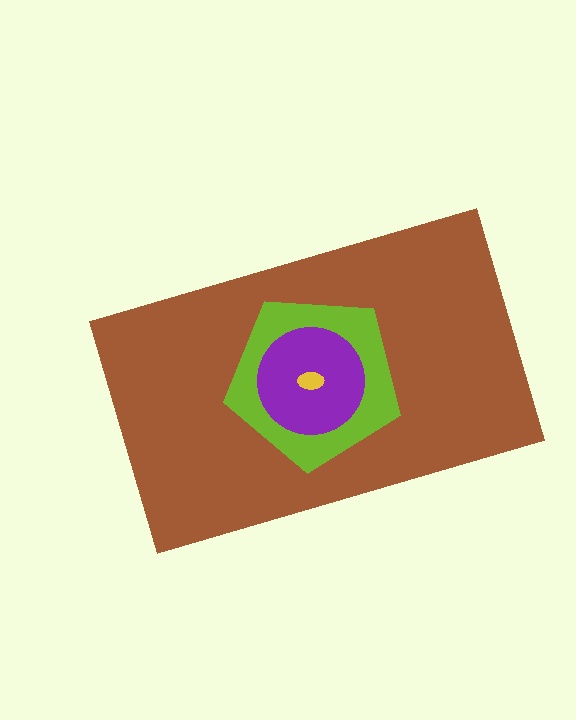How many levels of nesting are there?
4.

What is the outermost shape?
The brown rectangle.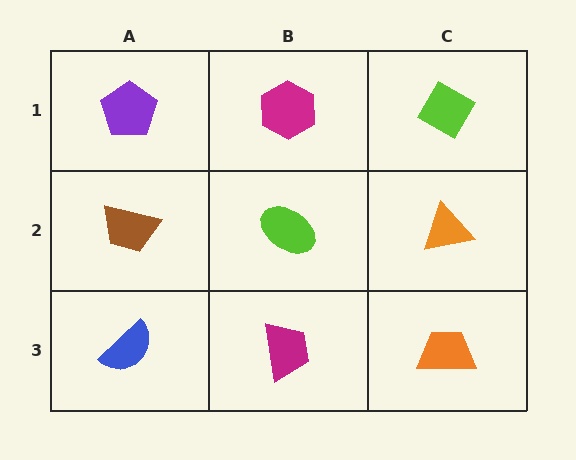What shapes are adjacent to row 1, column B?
A lime ellipse (row 2, column B), a purple pentagon (row 1, column A), a lime diamond (row 1, column C).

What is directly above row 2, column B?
A magenta hexagon.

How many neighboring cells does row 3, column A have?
2.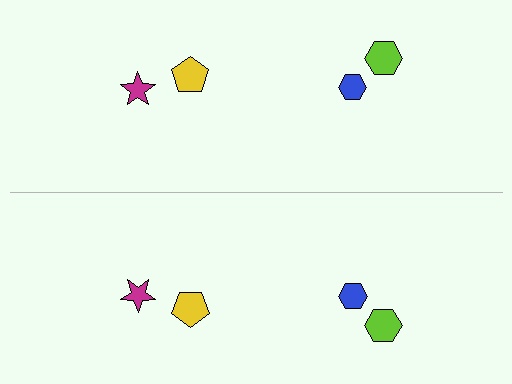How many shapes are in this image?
There are 8 shapes in this image.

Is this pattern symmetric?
Yes, this pattern has bilateral (reflection) symmetry.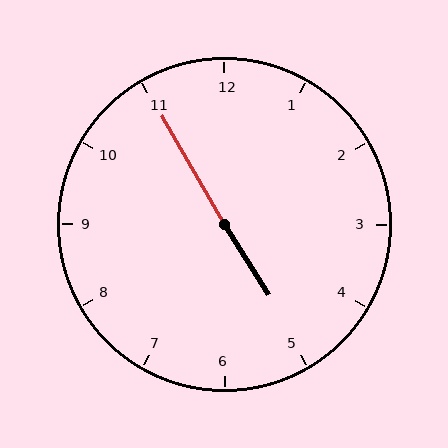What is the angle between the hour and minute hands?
Approximately 178 degrees.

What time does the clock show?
4:55.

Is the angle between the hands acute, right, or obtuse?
It is obtuse.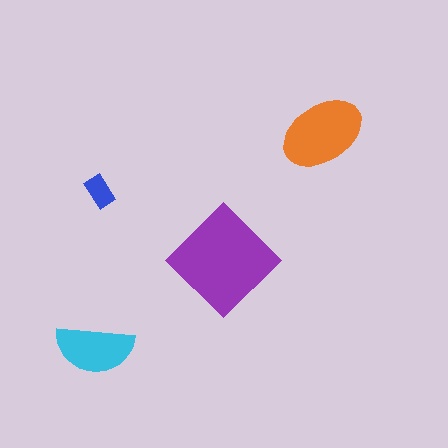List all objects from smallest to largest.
The blue rectangle, the cyan semicircle, the orange ellipse, the purple diamond.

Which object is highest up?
The orange ellipse is topmost.